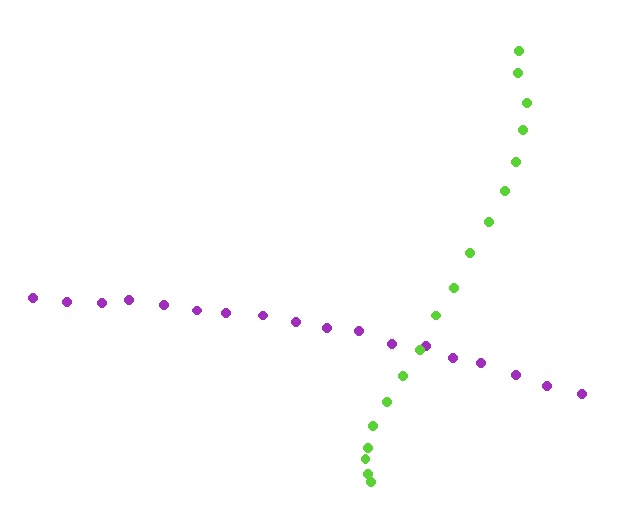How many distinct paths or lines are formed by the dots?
There are 2 distinct paths.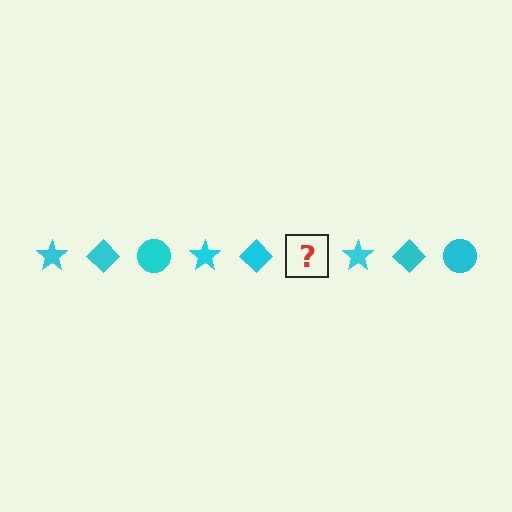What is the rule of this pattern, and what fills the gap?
The rule is that the pattern cycles through star, diamond, circle shapes in cyan. The gap should be filled with a cyan circle.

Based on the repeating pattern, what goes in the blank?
The blank should be a cyan circle.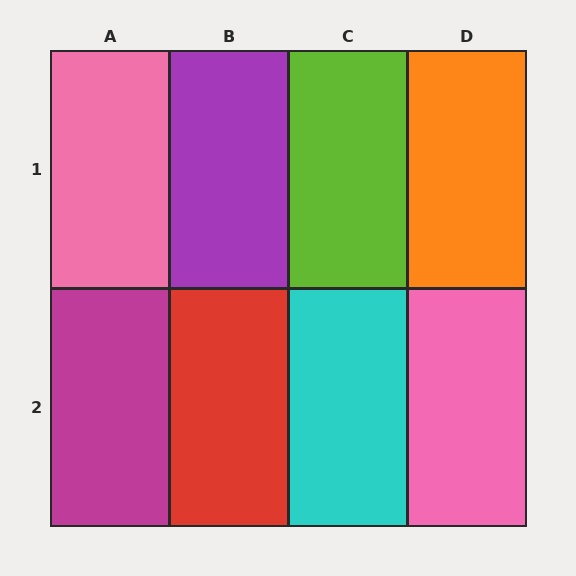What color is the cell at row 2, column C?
Cyan.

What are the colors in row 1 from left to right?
Pink, purple, lime, orange.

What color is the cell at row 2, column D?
Pink.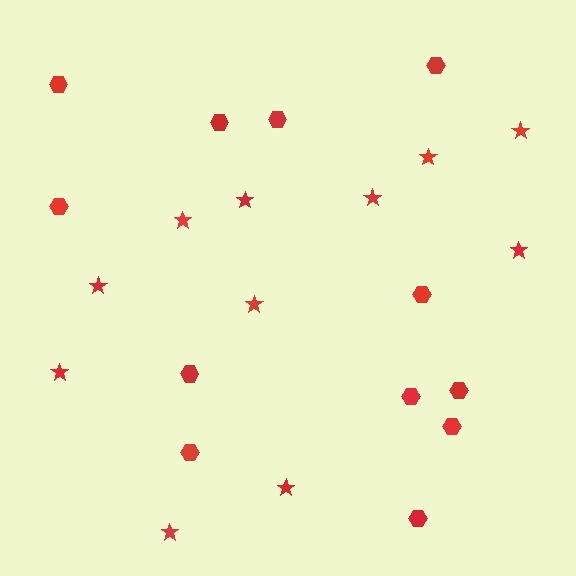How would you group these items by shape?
There are 2 groups: one group of hexagons (12) and one group of stars (11).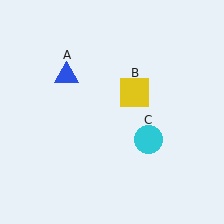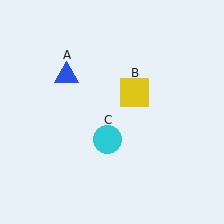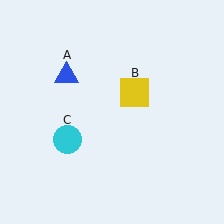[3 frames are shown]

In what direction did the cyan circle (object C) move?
The cyan circle (object C) moved left.